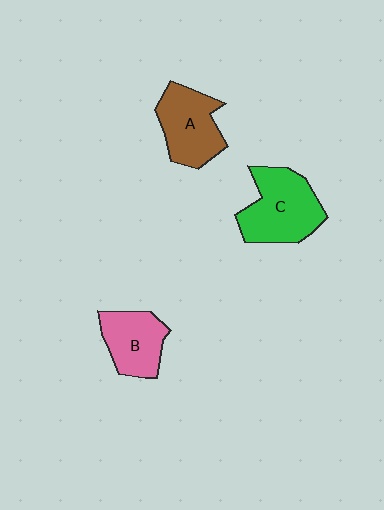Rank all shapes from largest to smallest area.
From largest to smallest: C (green), A (brown), B (pink).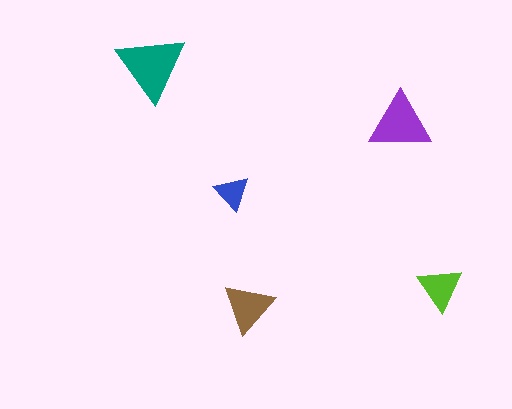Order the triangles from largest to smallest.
the teal one, the purple one, the brown one, the lime one, the blue one.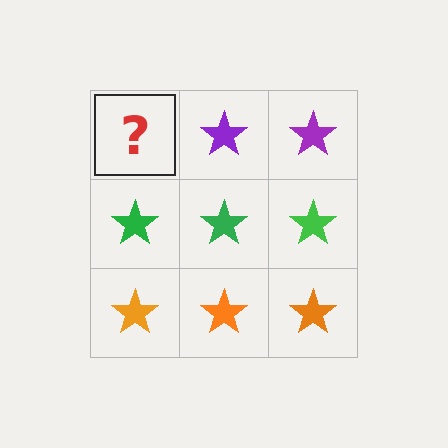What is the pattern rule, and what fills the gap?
The rule is that each row has a consistent color. The gap should be filled with a purple star.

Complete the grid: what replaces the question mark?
The question mark should be replaced with a purple star.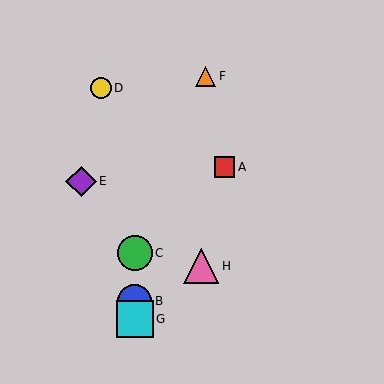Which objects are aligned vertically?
Objects B, C, G are aligned vertically.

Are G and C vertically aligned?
Yes, both are at x≈135.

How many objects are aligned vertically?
3 objects (B, C, G) are aligned vertically.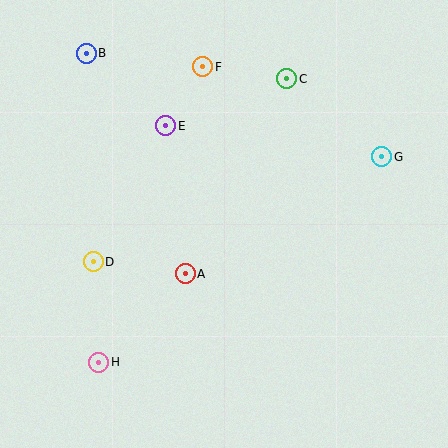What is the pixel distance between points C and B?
The distance between C and B is 202 pixels.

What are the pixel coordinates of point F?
Point F is at (203, 67).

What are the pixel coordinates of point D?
Point D is at (93, 262).